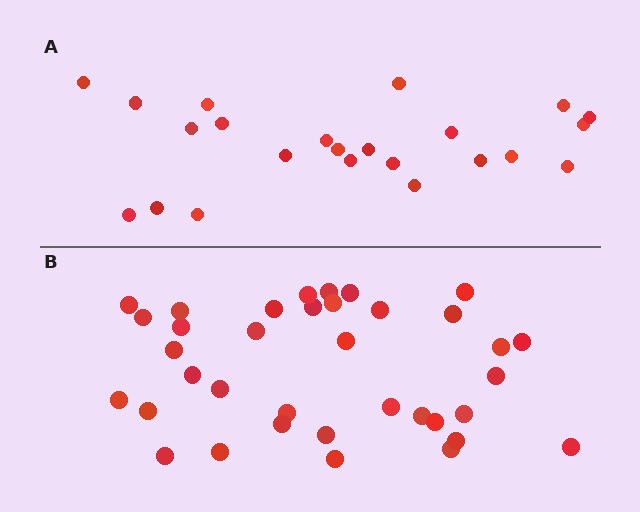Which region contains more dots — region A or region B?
Region B (the bottom region) has more dots.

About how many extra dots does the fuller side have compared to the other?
Region B has approximately 15 more dots than region A.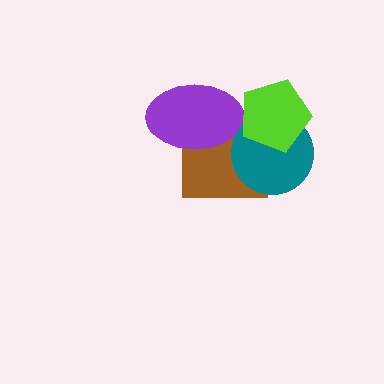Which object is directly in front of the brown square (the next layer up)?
The purple ellipse is directly in front of the brown square.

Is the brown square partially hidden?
Yes, it is partially covered by another shape.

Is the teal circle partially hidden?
Yes, it is partially covered by another shape.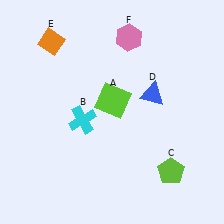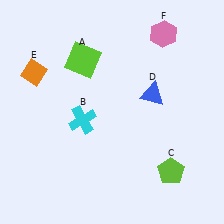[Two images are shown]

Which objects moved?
The objects that moved are: the lime square (A), the orange diamond (E), the pink hexagon (F).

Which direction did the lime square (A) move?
The lime square (A) moved up.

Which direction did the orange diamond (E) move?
The orange diamond (E) moved down.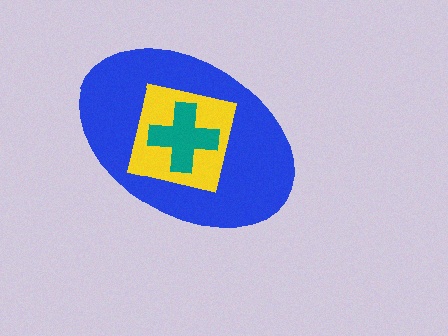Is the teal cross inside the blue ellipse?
Yes.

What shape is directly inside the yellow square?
The teal cross.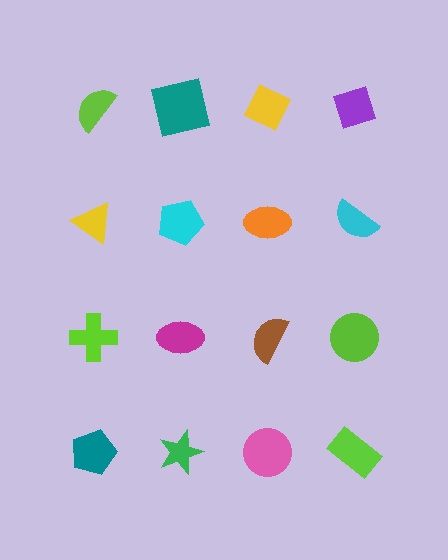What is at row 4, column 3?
A pink circle.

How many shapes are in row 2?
4 shapes.